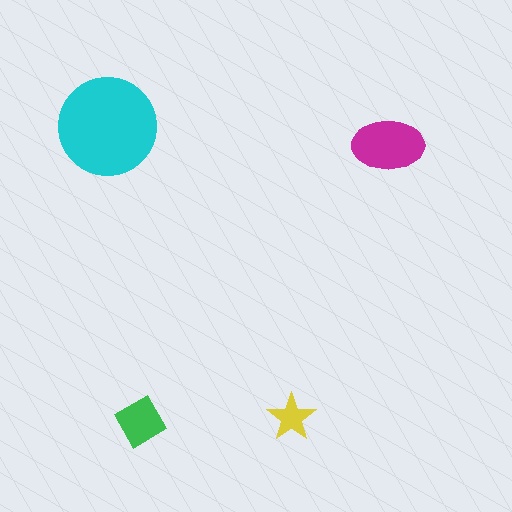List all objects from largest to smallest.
The cyan circle, the magenta ellipse, the green square, the yellow star.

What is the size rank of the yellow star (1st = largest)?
4th.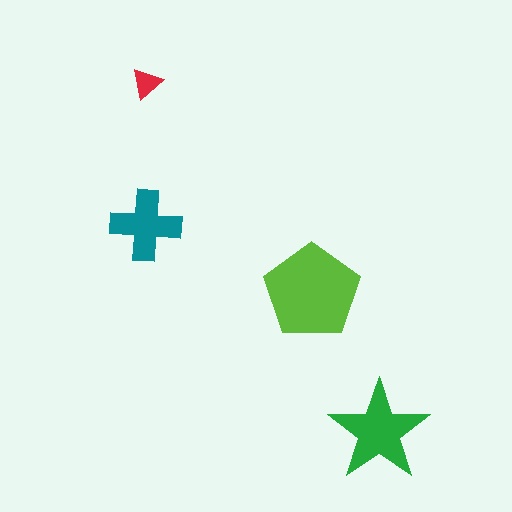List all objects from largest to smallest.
The lime pentagon, the green star, the teal cross, the red triangle.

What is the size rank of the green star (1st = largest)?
2nd.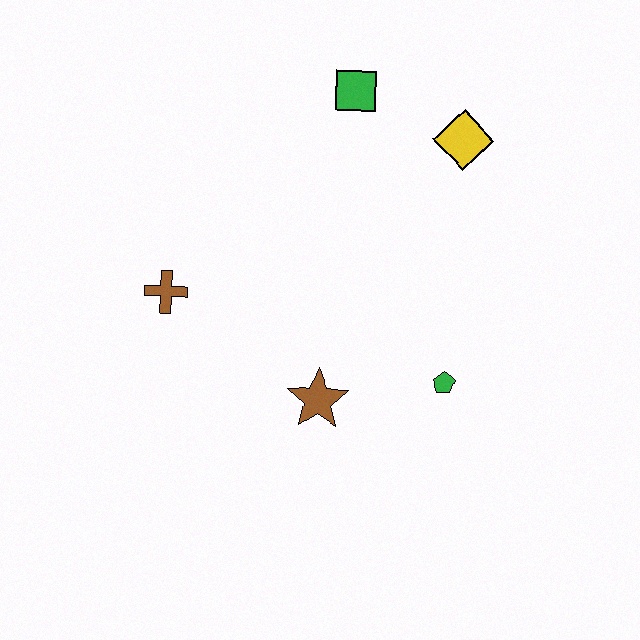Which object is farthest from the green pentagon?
The green square is farthest from the green pentagon.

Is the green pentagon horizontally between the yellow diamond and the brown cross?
Yes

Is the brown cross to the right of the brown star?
No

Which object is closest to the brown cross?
The brown star is closest to the brown cross.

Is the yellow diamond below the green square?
Yes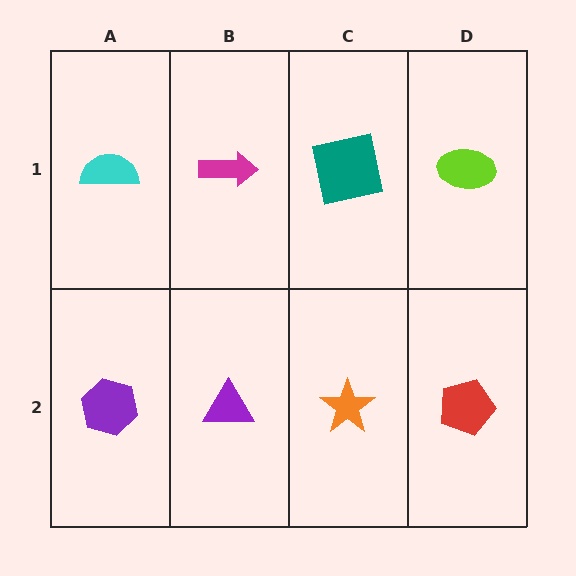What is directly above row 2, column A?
A cyan semicircle.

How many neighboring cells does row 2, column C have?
3.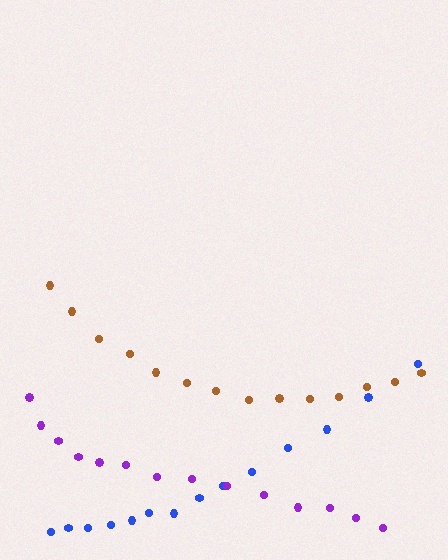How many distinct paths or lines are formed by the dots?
There are 3 distinct paths.